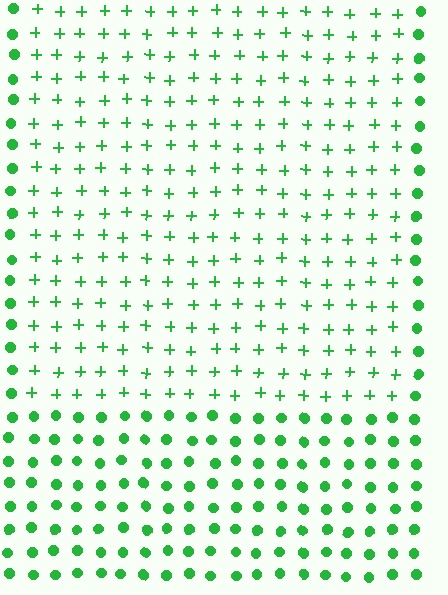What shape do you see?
I see a rectangle.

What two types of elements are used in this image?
The image uses plus signs inside the rectangle region and circles outside it.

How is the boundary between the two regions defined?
The boundary is defined by a change in element shape: plus signs inside vs. circles outside. All elements share the same color and spacing.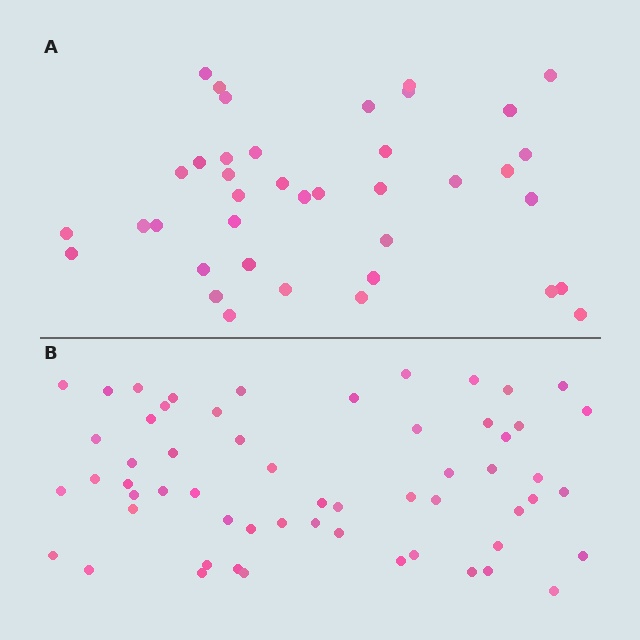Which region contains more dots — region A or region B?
Region B (the bottom region) has more dots.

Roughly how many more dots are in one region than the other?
Region B has approximately 20 more dots than region A.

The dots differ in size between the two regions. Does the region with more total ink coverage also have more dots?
No. Region A has more total ink coverage because its dots are larger, but region B actually contains more individual dots. Total area can be misleading — the number of items is what matters here.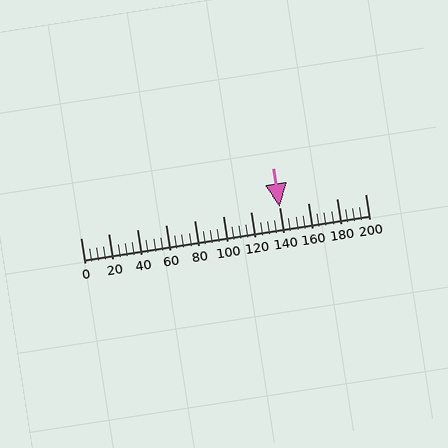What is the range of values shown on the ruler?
The ruler shows values from 0 to 200.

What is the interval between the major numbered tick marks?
The major tick marks are spaced 20 units apart.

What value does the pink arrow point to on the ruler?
The pink arrow points to approximately 140.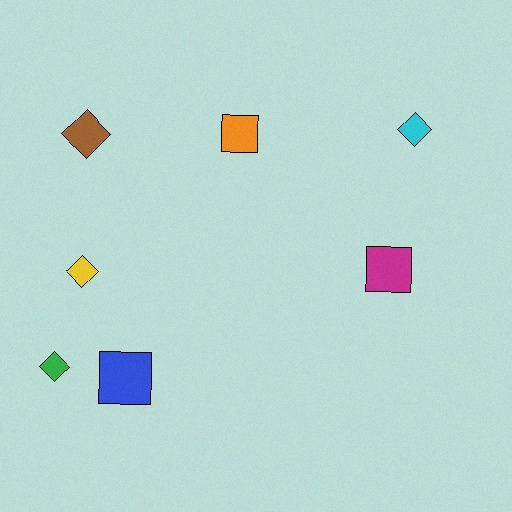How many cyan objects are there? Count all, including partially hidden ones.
There is 1 cyan object.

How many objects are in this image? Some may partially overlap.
There are 7 objects.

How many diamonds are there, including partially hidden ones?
There are 4 diamonds.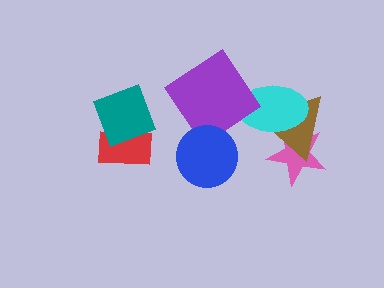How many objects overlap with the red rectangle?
1 object overlaps with the red rectangle.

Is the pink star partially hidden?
Yes, it is partially covered by another shape.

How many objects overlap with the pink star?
2 objects overlap with the pink star.